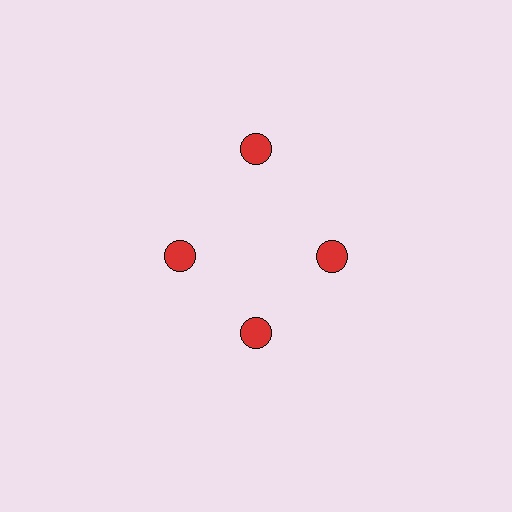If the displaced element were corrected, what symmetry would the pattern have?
It would have 4-fold rotational symmetry — the pattern would map onto itself every 90 degrees.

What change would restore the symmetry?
The symmetry would be restored by moving it inward, back onto the ring so that all 4 circles sit at equal angles and equal distance from the center.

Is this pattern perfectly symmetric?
No. The 4 red circles are arranged in a ring, but one element near the 12 o'clock position is pushed outward from the center, breaking the 4-fold rotational symmetry.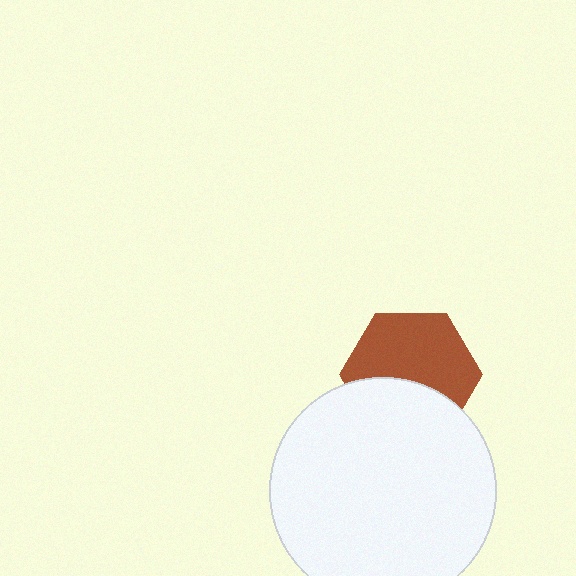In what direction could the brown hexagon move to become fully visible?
The brown hexagon could move up. That would shift it out from behind the white circle entirely.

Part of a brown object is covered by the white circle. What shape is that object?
It is a hexagon.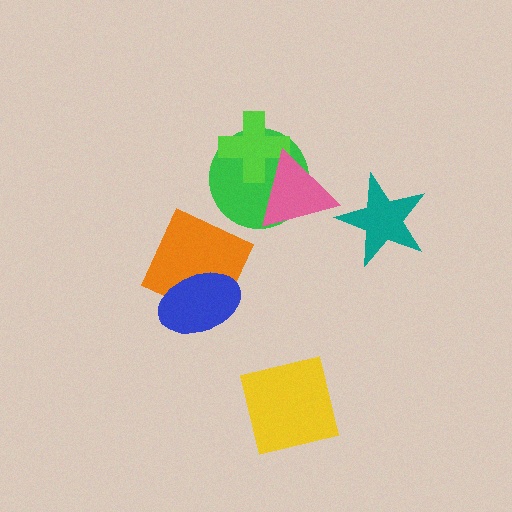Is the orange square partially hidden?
Yes, it is partially covered by another shape.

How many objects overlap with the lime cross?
2 objects overlap with the lime cross.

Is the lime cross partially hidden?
Yes, it is partially covered by another shape.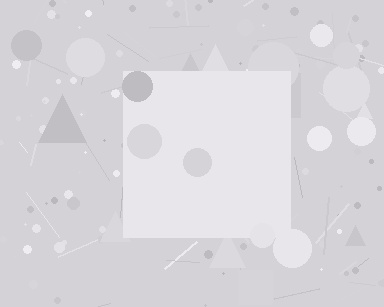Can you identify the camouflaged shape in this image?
The camouflaged shape is a square.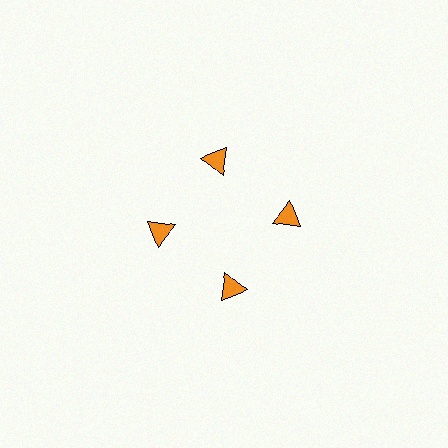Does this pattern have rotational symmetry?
Yes, this pattern has 4-fold rotational symmetry. It looks the same after rotating 90 degrees around the center.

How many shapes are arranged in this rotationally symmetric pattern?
There are 4 shapes, arranged in 4 groups of 1.